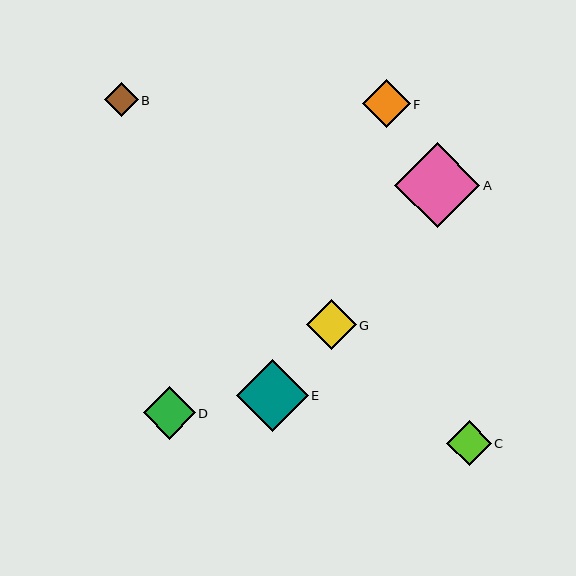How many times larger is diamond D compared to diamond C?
Diamond D is approximately 1.2 times the size of diamond C.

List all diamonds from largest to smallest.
From largest to smallest: A, E, D, G, F, C, B.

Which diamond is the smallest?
Diamond B is the smallest with a size of approximately 34 pixels.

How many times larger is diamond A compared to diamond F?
Diamond A is approximately 1.8 times the size of diamond F.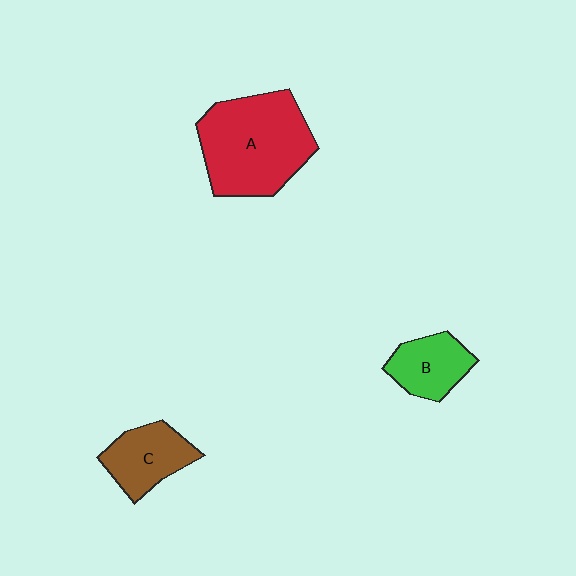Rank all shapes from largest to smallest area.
From largest to smallest: A (red), C (brown), B (green).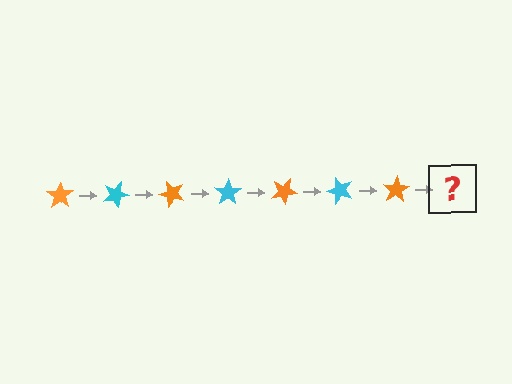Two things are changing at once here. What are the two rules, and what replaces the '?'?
The two rules are that it rotates 25 degrees each step and the color cycles through orange and cyan. The '?' should be a cyan star, rotated 175 degrees from the start.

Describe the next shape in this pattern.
It should be a cyan star, rotated 175 degrees from the start.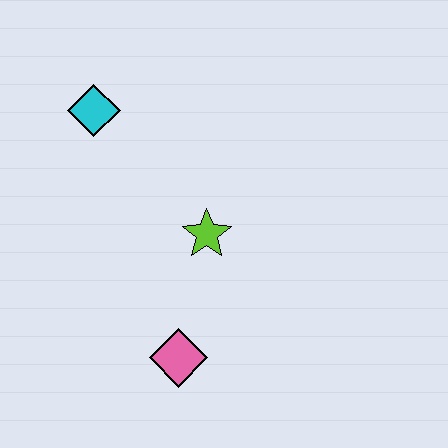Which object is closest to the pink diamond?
The lime star is closest to the pink diamond.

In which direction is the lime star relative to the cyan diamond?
The lime star is below the cyan diamond.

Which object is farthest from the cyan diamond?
The pink diamond is farthest from the cyan diamond.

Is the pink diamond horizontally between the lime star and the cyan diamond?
Yes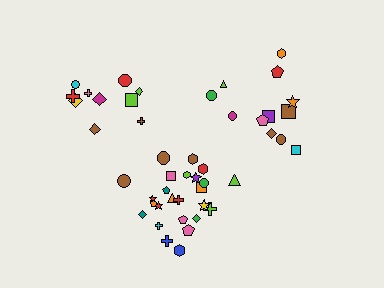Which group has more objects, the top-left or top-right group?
The top-right group.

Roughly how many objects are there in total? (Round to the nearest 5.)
Roughly 45 objects in total.